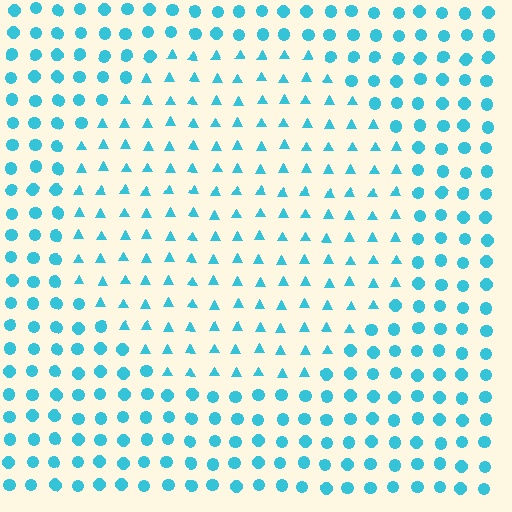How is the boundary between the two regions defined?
The boundary is defined by a change in element shape: triangles inside vs. circles outside. All elements share the same color and spacing.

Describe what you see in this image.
The image is filled with small cyan elements arranged in a uniform grid. A circle-shaped region contains triangles, while the surrounding area contains circles. The boundary is defined purely by the change in element shape.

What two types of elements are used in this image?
The image uses triangles inside the circle region and circles outside it.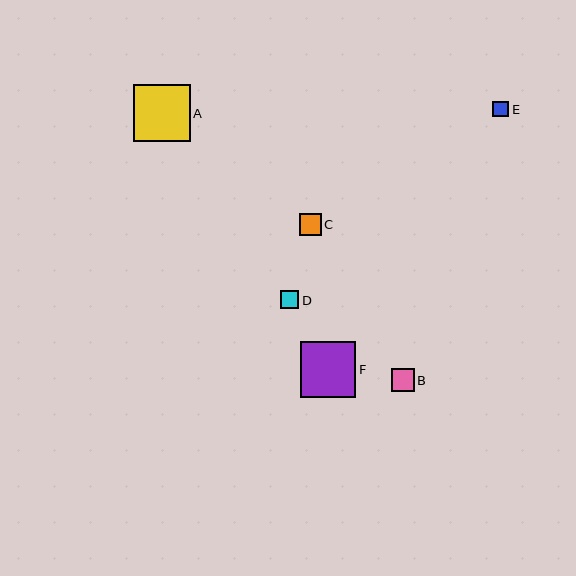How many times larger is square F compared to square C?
Square F is approximately 2.6 times the size of square C.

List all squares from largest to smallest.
From largest to smallest: A, F, B, C, D, E.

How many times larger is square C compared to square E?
Square C is approximately 1.3 times the size of square E.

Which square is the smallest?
Square E is the smallest with a size of approximately 16 pixels.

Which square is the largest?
Square A is the largest with a size of approximately 56 pixels.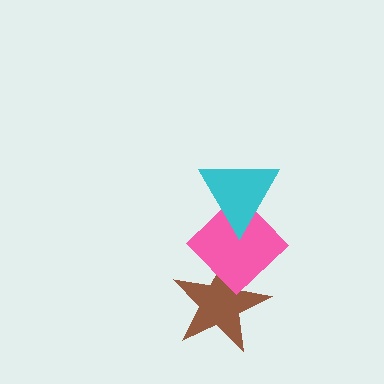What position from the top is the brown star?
The brown star is 3rd from the top.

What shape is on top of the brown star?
The pink diamond is on top of the brown star.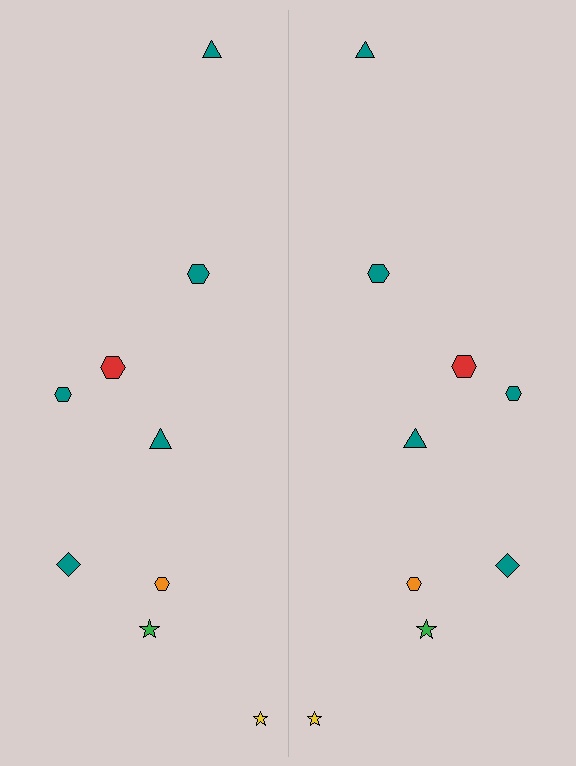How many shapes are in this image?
There are 18 shapes in this image.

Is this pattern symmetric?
Yes, this pattern has bilateral (reflection) symmetry.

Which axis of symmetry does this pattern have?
The pattern has a vertical axis of symmetry running through the center of the image.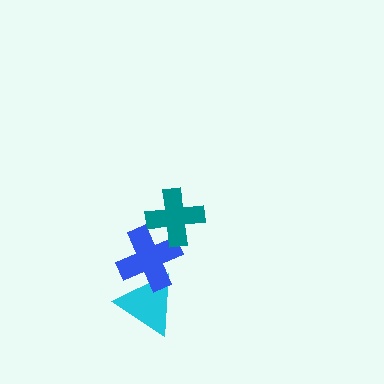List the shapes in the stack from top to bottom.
From top to bottom: the teal cross, the blue cross, the cyan triangle.